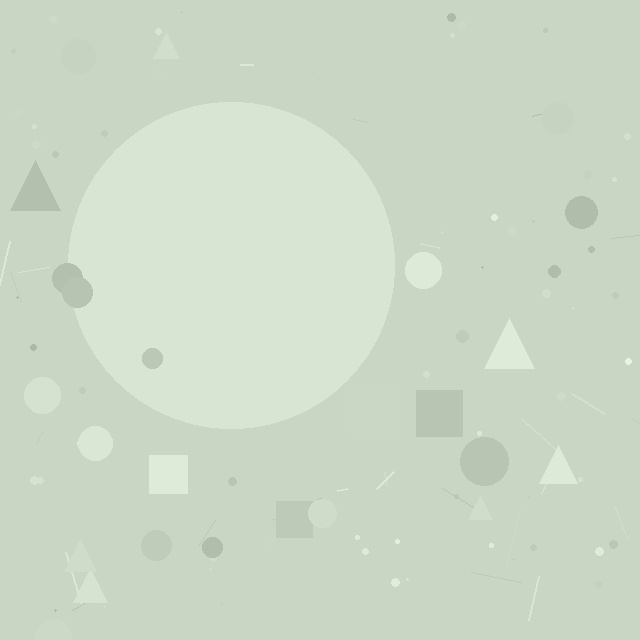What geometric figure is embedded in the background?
A circle is embedded in the background.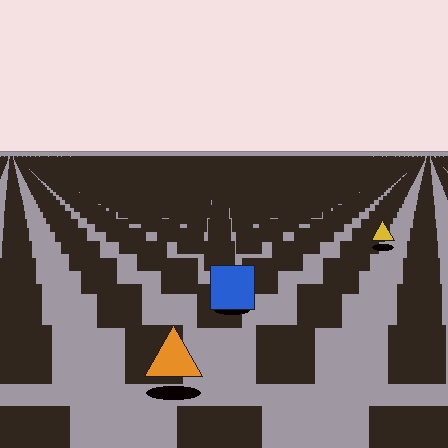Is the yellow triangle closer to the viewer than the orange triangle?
No. The orange triangle is closer — you can tell from the texture gradient: the ground texture is coarser near it.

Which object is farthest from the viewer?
The yellow triangle is farthest from the viewer. It appears smaller and the ground texture around it is denser.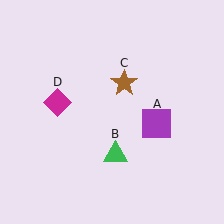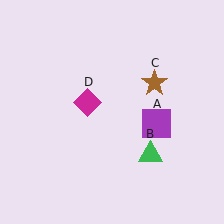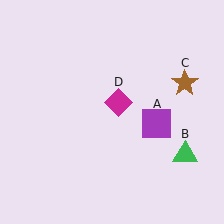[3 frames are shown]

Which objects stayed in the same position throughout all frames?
Purple square (object A) remained stationary.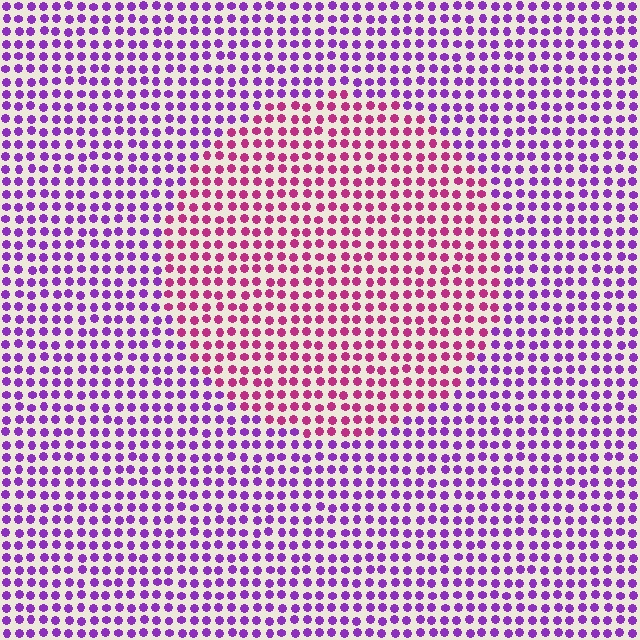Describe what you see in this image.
The image is filled with small purple elements in a uniform arrangement. A circle-shaped region is visible where the elements are tinted to a slightly different hue, forming a subtle color boundary.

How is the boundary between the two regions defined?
The boundary is defined purely by a slight shift in hue (about 45 degrees). Spacing, size, and orientation are identical on both sides.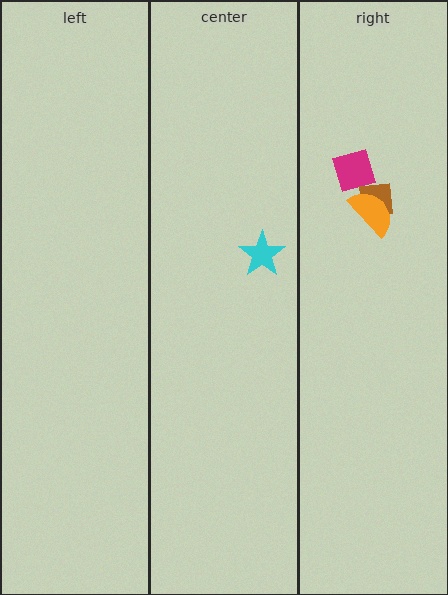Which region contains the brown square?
The right region.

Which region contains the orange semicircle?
The right region.